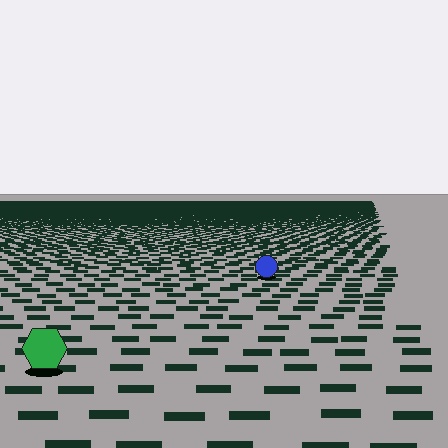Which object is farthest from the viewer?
The blue circle is farthest from the viewer. It appears smaller and the ground texture around it is denser.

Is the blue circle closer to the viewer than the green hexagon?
No. The green hexagon is closer — you can tell from the texture gradient: the ground texture is coarser near it.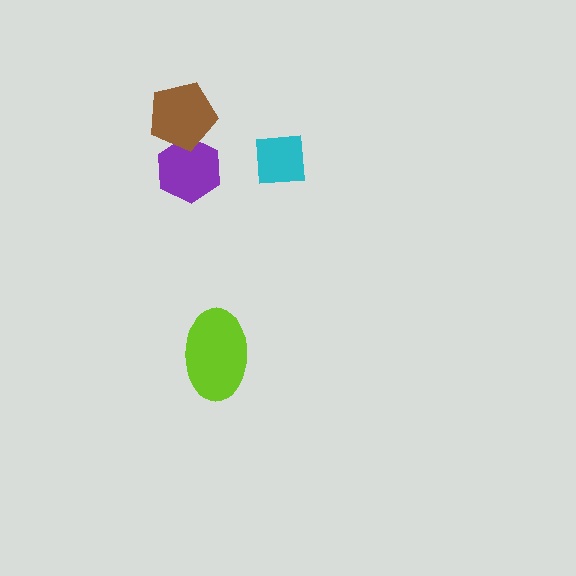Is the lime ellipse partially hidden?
No, no other shape covers it.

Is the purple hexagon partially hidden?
Yes, it is partially covered by another shape.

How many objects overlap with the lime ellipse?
0 objects overlap with the lime ellipse.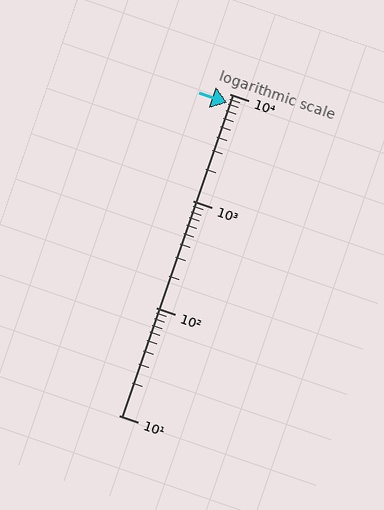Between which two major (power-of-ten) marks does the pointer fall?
The pointer is between 1000 and 10000.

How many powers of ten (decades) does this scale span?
The scale spans 3 decades, from 10 to 10000.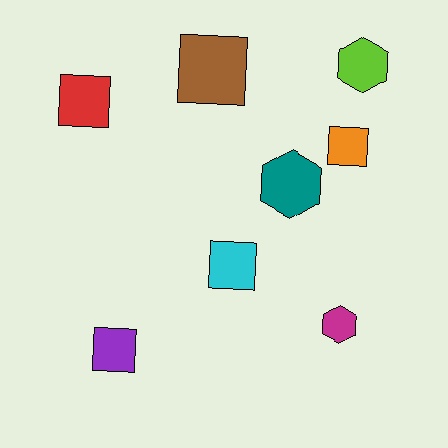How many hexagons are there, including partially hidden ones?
There are 3 hexagons.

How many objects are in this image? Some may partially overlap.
There are 8 objects.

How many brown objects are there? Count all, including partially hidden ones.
There is 1 brown object.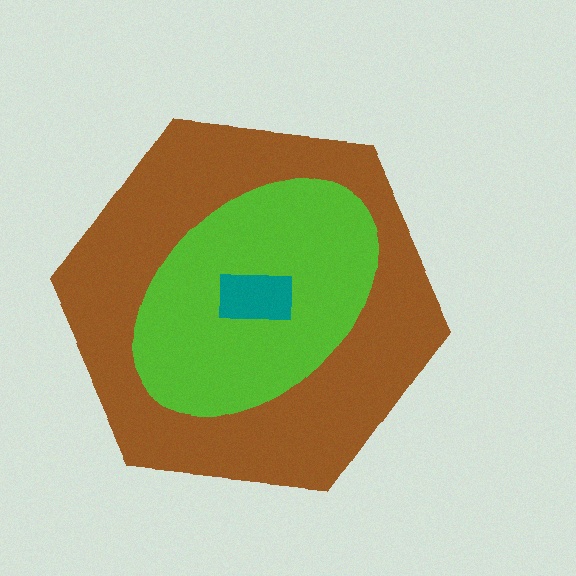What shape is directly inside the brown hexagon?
The lime ellipse.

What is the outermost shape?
The brown hexagon.